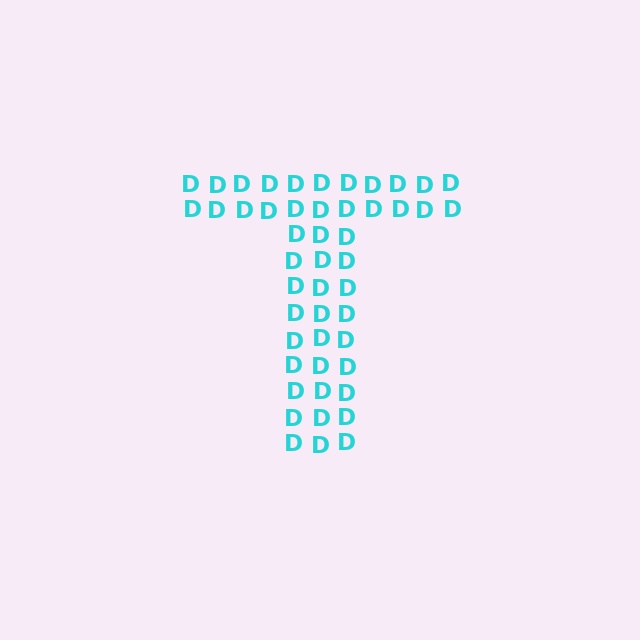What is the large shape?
The large shape is the letter T.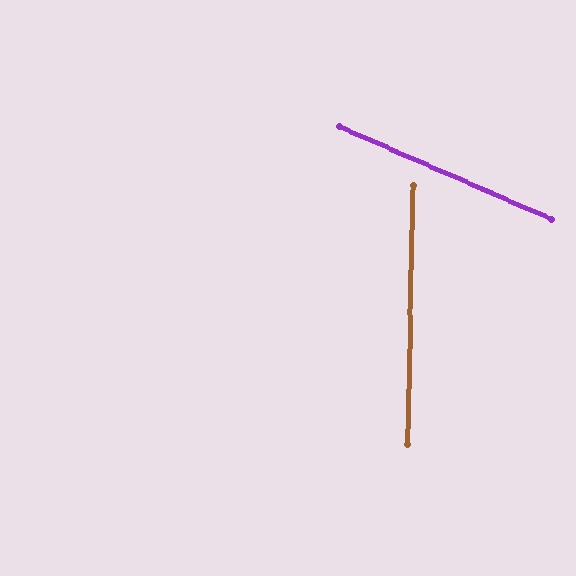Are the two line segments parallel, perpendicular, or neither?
Neither parallel nor perpendicular — they differ by about 68°.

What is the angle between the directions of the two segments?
Approximately 68 degrees.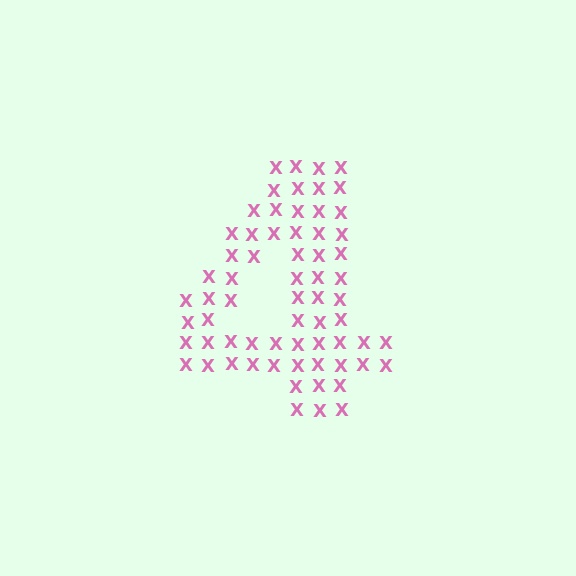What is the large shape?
The large shape is the digit 4.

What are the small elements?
The small elements are letter X's.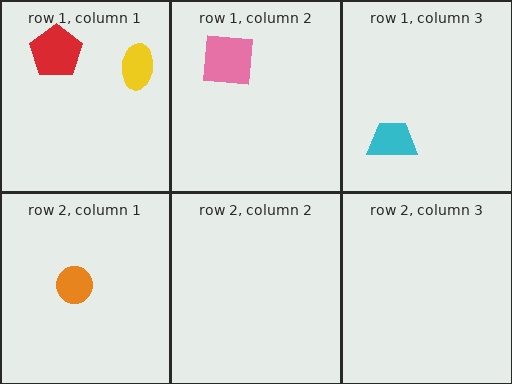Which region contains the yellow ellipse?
The row 1, column 1 region.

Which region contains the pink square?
The row 1, column 2 region.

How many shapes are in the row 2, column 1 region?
1.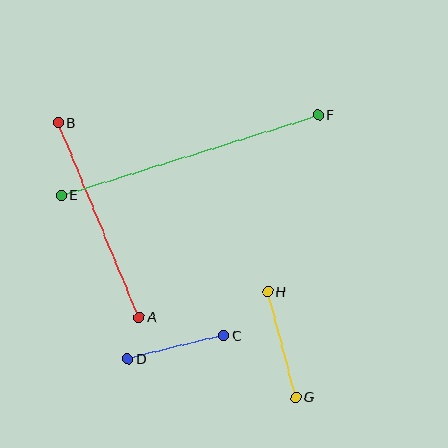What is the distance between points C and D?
The distance is approximately 99 pixels.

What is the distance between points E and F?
The distance is approximately 269 pixels.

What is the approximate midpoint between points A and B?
The midpoint is at approximately (99, 220) pixels.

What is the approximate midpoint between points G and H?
The midpoint is at approximately (282, 344) pixels.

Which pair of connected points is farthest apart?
Points E and F are farthest apart.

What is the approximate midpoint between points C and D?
The midpoint is at approximately (175, 347) pixels.